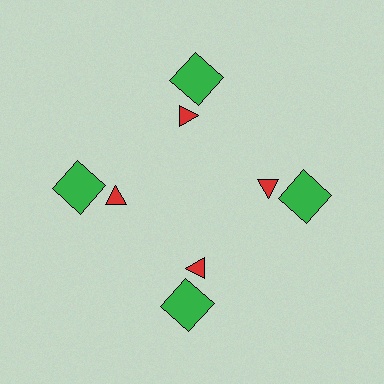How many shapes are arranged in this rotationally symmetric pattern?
There are 8 shapes, arranged in 4 groups of 2.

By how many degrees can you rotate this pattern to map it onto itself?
The pattern maps onto itself every 90 degrees of rotation.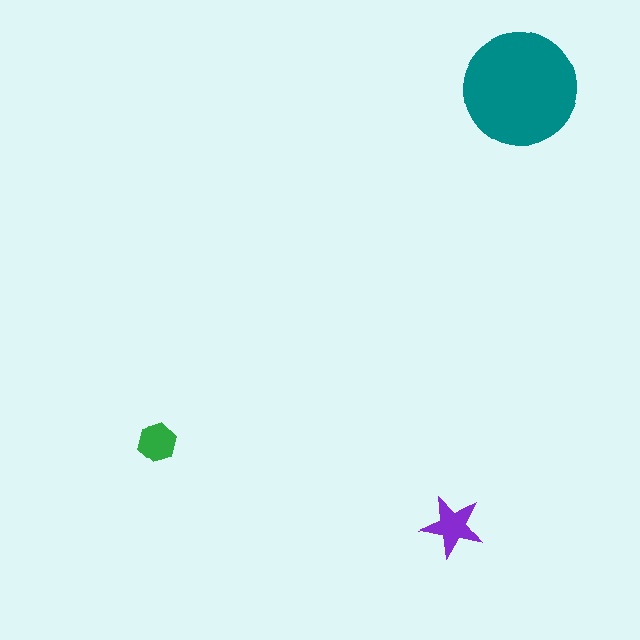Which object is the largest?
The teal circle.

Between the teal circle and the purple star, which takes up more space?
The teal circle.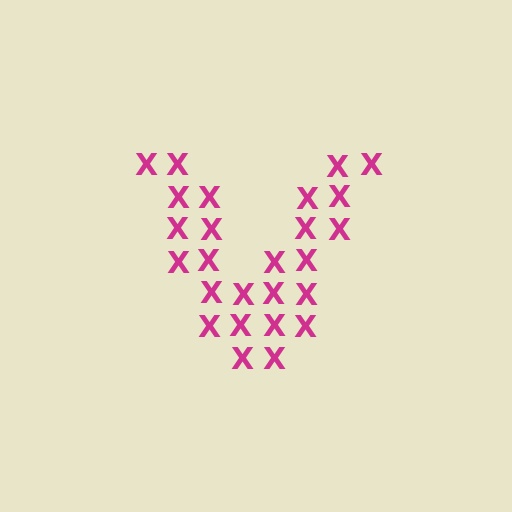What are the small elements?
The small elements are letter X's.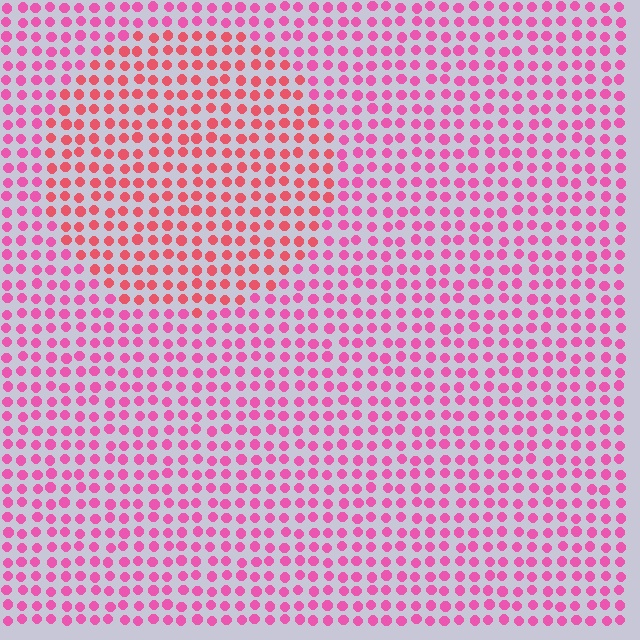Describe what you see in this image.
The image is filled with small pink elements in a uniform arrangement. A circle-shaped region is visible where the elements are tinted to a slightly different hue, forming a subtle color boundary.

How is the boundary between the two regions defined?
The boundary is defined purely by a slight shift in hue (about 29 degrees). Spacing, size, and orientation are identical on both sides.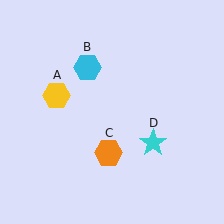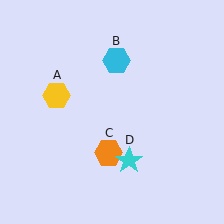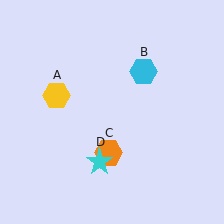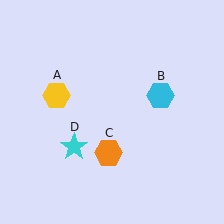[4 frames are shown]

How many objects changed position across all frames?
2 objects changed position: cyan hexagon (object B), cyan star (object D).